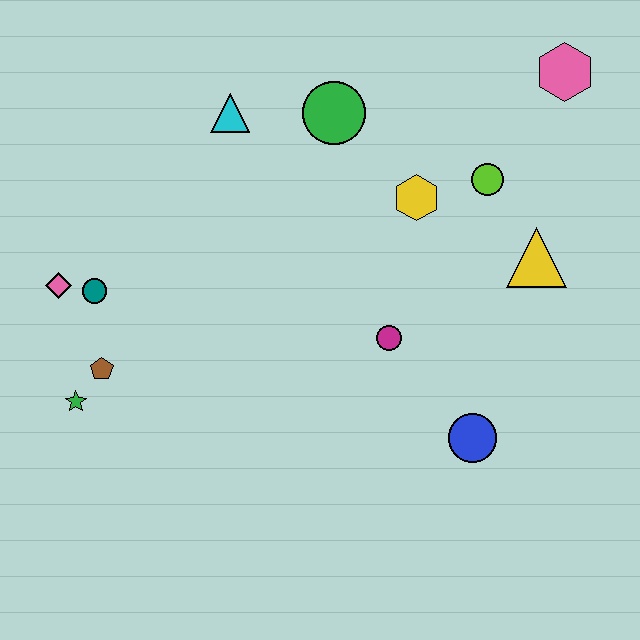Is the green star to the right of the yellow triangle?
No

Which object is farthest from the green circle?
The green star is farthest from the green circle.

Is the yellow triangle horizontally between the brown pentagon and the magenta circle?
No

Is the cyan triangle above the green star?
Yes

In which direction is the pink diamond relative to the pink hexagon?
The pink diamond is to the left of the pink hexagon.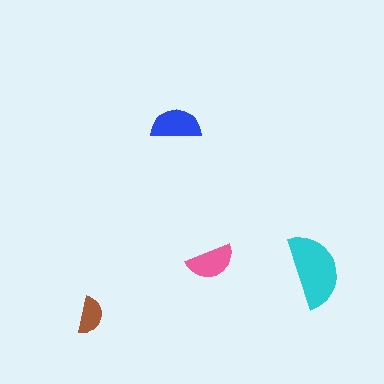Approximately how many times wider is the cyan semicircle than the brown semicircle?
About 2 times wider.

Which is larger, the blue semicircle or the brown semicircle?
The blue one.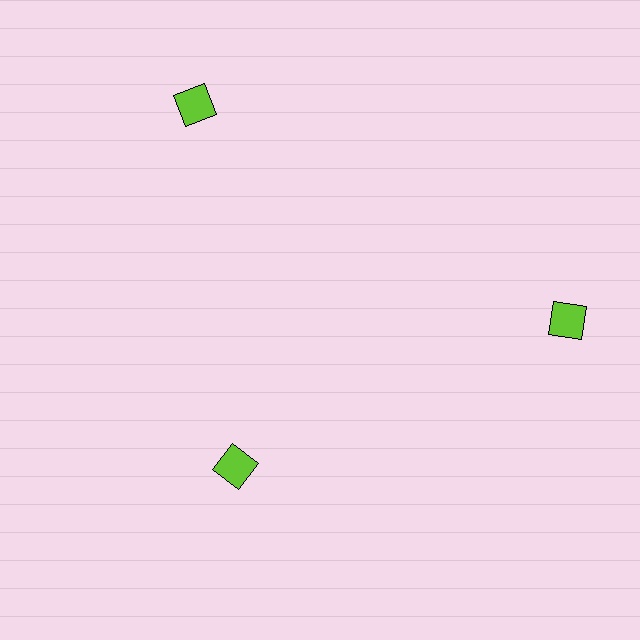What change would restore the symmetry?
The symmetry would be restored by moving it outward, back onto the ring so that all 3 squares sit at equal angles and equal distance from the center.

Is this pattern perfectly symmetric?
No. The 3 lime squares are arranged in a ring, but one element near the 7 o'clock position is pulled inward toward the center, breaking the 3-fold rotational symmetry.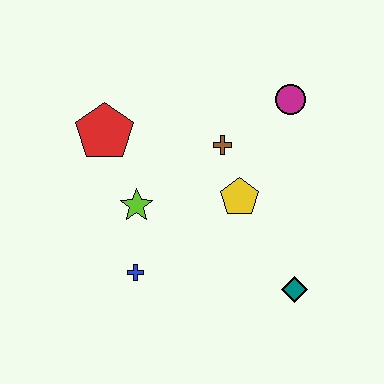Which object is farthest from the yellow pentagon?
The red pentagon is farthest from the yellow pentagon.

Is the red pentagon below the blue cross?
No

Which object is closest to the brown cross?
The yellow pentagon is closest to the brown cross.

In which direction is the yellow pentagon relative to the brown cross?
The yellow pentagon is below the brown cross.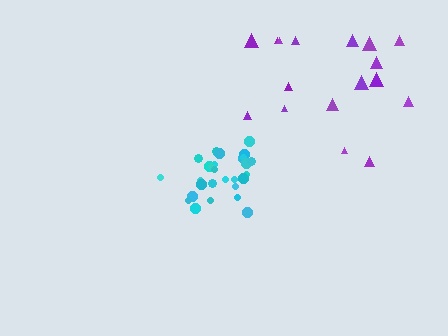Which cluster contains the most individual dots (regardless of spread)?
Cyan (28).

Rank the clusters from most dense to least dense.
cyan, purple.